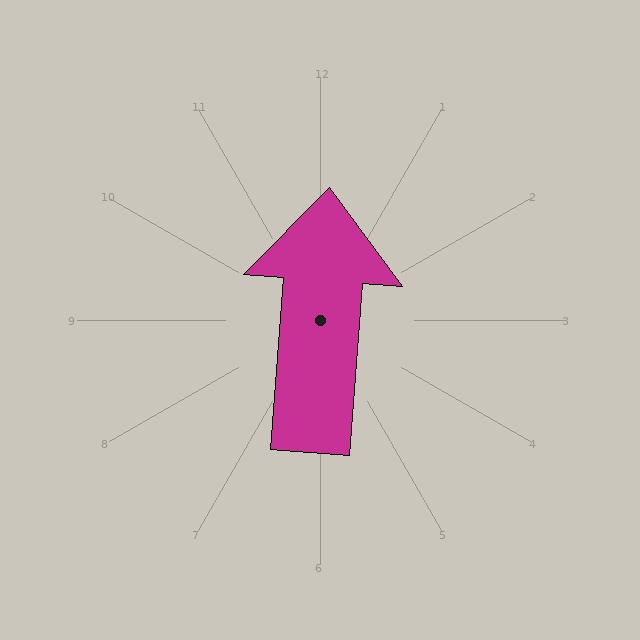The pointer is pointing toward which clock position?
Roughly 12 o'clock.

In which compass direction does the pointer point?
North.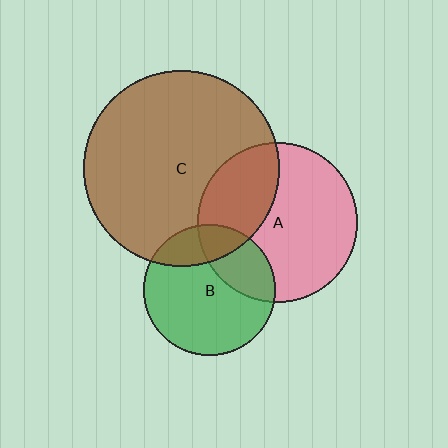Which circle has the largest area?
Circle C (brown).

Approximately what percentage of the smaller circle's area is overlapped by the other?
Approximately 20%.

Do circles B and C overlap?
Yes.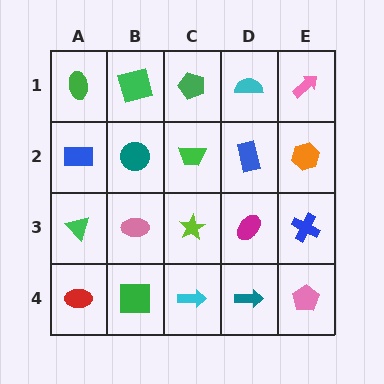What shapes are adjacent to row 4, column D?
A magenta ellipse (row 3, column D), a cyan arrow (row 4, column C), a pink pentagon (row 4, column E).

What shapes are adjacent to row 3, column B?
A teal circle (row 2, column B), a green square (row 4, column B), a green triangle (row 3, column A), a lime star (row 3, column C).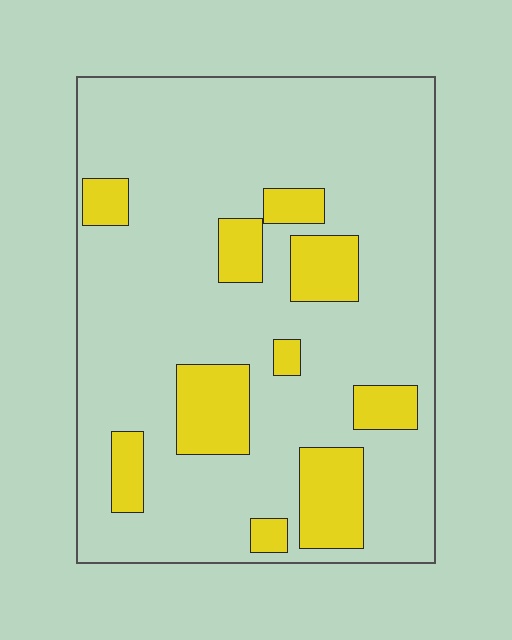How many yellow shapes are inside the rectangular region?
10.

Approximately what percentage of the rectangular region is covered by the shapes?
Approximately 20%.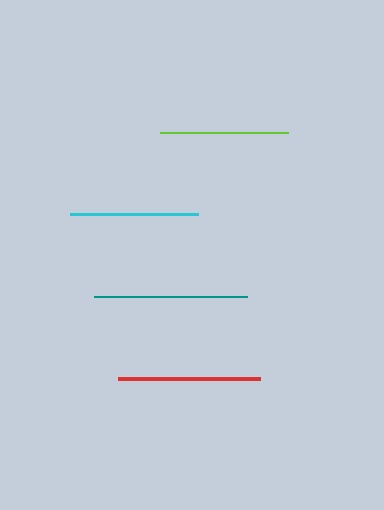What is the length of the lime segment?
The lime segment is approximately 128 pixels long.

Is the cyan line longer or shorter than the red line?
The red line is longer than the cyan line.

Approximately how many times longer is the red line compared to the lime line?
The red line is approximately 1.1 times the length of the lime line.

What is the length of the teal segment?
The teal segment is approximately 154 pixels long.